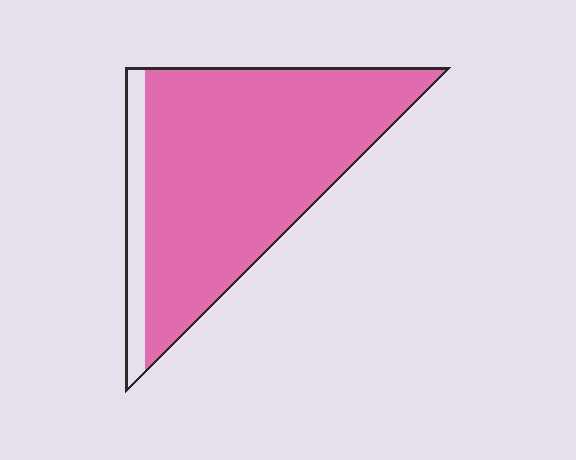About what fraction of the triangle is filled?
About seven eighths (7/8).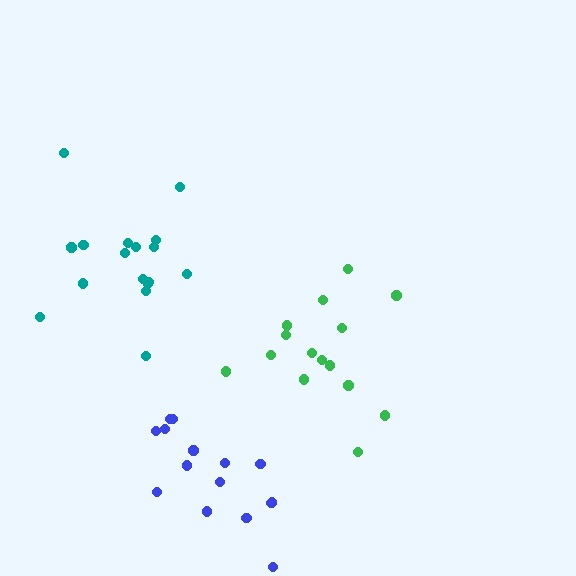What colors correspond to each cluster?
The clusters are colored: blue, teal, green.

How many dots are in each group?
Group 1: 15 dots, Group 2: 17 dots, Group 3: 15 dots (47 total).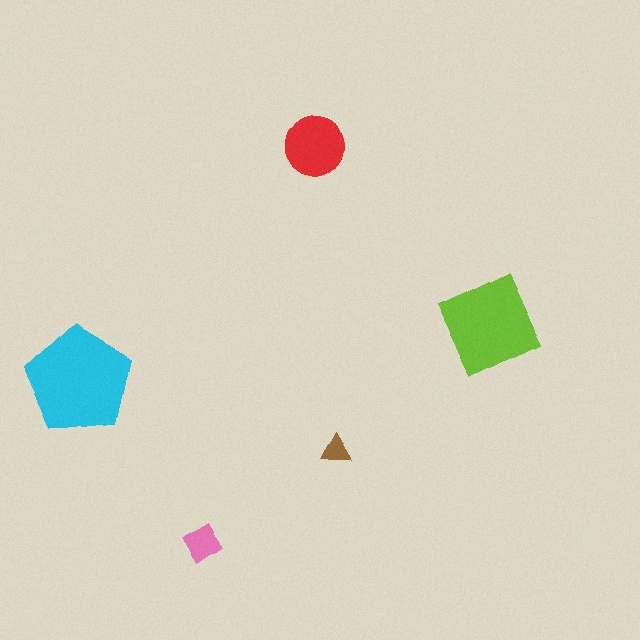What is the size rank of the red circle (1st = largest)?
3rd.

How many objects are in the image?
There are 5 objects in the image.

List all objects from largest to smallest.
The cyan pentagon, the lime diamond, the red circle, the pink diamond, the brown triangle.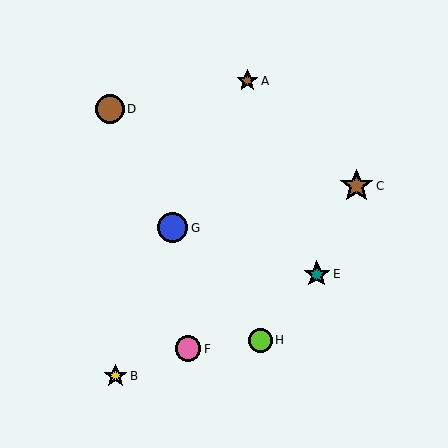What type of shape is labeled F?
Shape F is a pink circle.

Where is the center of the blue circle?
The center of the blue circle is at (173, 228).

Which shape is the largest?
The brown star (labeled C) is the largest.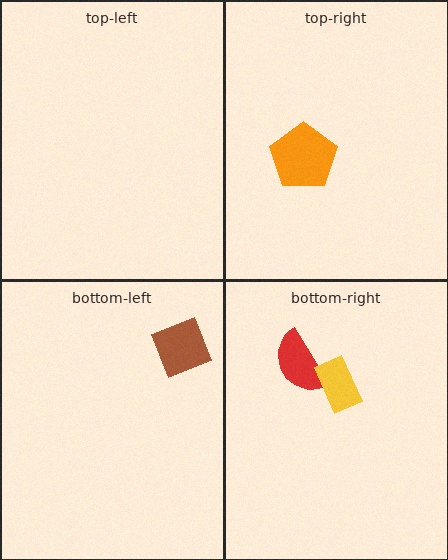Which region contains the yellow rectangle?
The bottom-right region.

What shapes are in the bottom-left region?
The brown square.